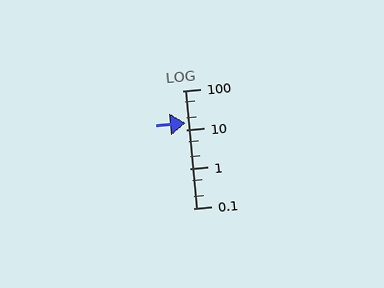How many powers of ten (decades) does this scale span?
The scale spans 3 decades, from 0.1 to 100.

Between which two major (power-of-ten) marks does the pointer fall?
The pointer is between 10 and 100.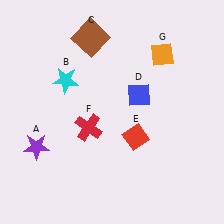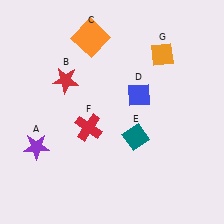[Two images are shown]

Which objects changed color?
B changed from cyan to red. C changed from brown to orange. E changed from red to teal.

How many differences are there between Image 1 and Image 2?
There are 3 differences between the two images.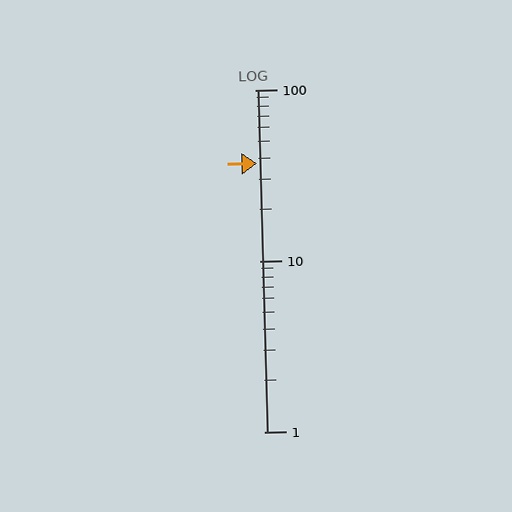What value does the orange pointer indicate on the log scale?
The pointer indicates approximately 37.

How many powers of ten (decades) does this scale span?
The scale spans 2 decades, from 1 to 100.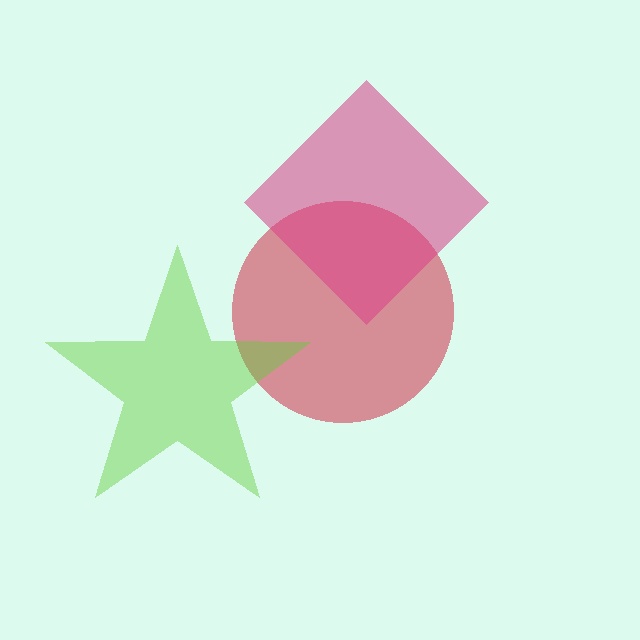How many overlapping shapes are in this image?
There are 3 overlapping shapes in the image.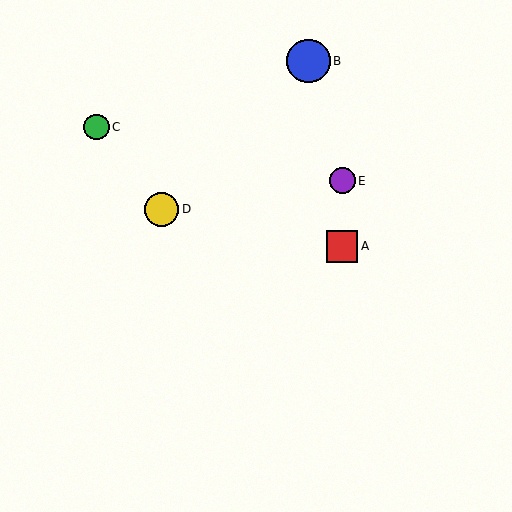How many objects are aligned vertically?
2 objects (A, E) are aligned vertically.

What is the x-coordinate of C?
Object C is at x≈97.